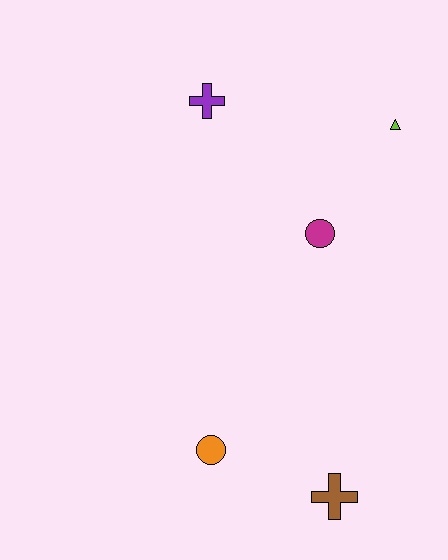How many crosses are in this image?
There are 2 crosses.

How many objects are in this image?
There are 5 objects.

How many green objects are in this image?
There are no green objects.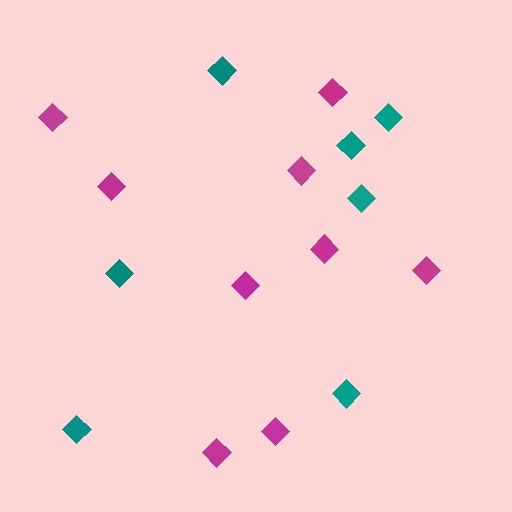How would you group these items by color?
There are 2 groups: one group of magenta diamonds (9) and one group of teal diamonds (7).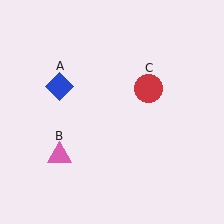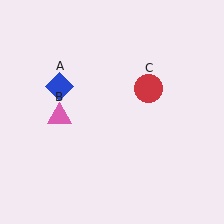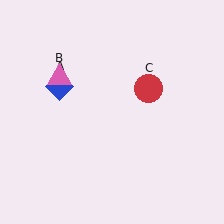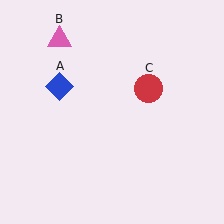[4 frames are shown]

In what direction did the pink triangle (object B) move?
The pink triangle (object B) moved up.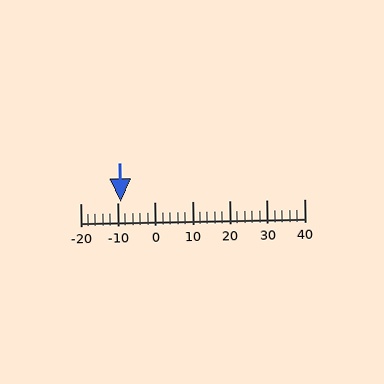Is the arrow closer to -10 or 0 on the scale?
The arrow is closer to -10.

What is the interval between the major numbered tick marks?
The major tick marks are spaced 10 units apart.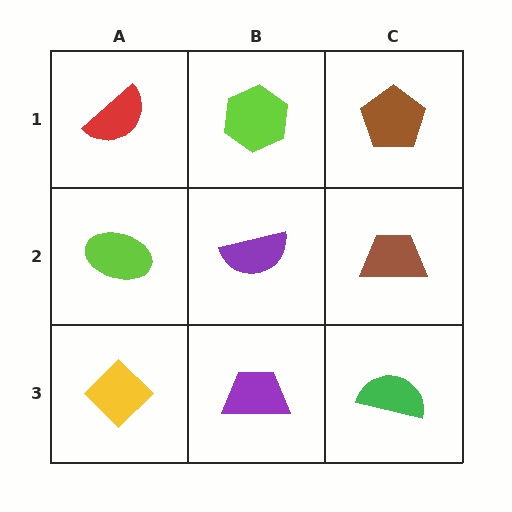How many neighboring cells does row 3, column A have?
2.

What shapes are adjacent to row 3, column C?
A brown trapezoid (row 2, column C), a purple trapezoid (row 3, column B).